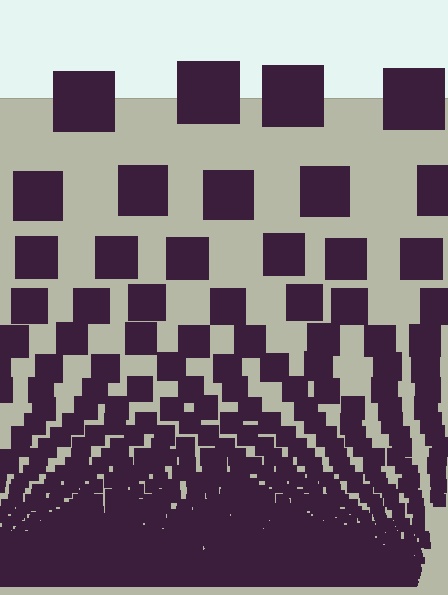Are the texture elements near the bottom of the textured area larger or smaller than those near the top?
Smaller. The gradient is inverted — elements near the bottom are smaller and denser.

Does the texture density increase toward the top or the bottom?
Density increases toward the bottom.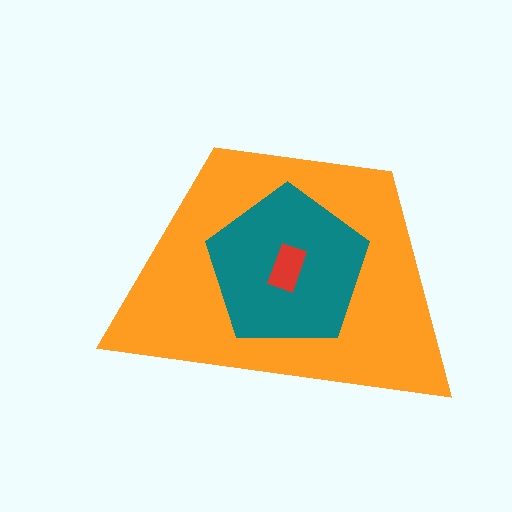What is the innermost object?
The red rectangle.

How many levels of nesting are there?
3.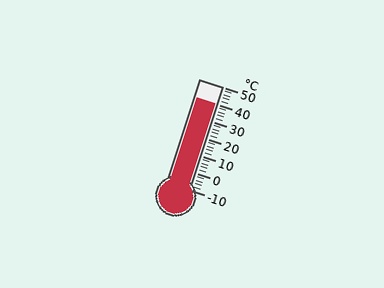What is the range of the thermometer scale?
The thermometer scale ranges from -10°C to 50°C.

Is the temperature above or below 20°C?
The temperature is above 20°C.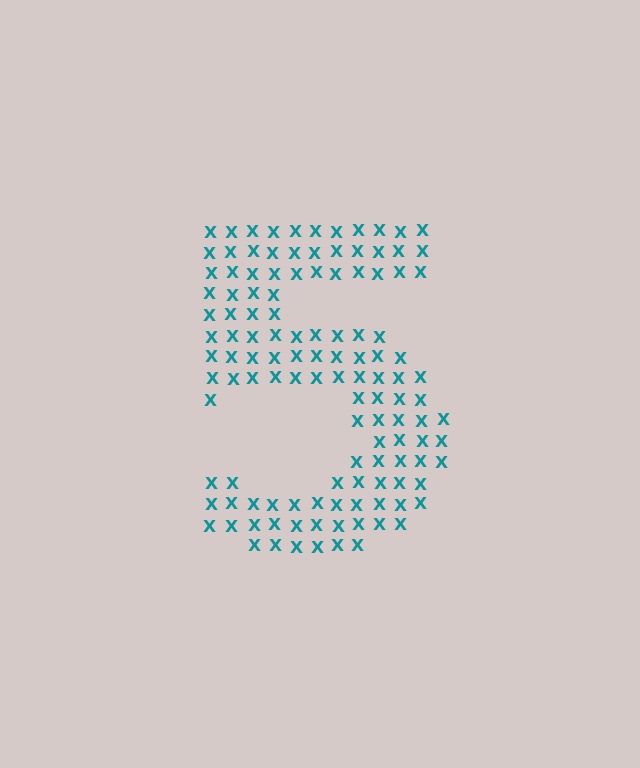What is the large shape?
The large shape is the digit 5.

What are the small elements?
The small elements are letter X's.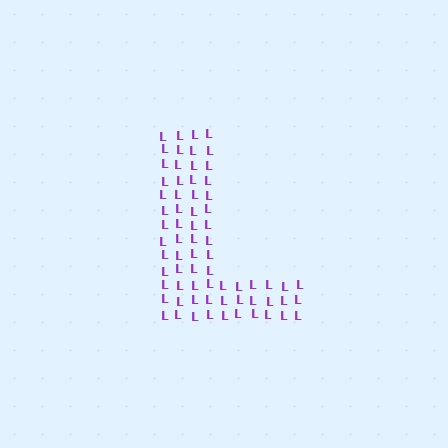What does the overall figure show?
The overall figure shows the letter L.